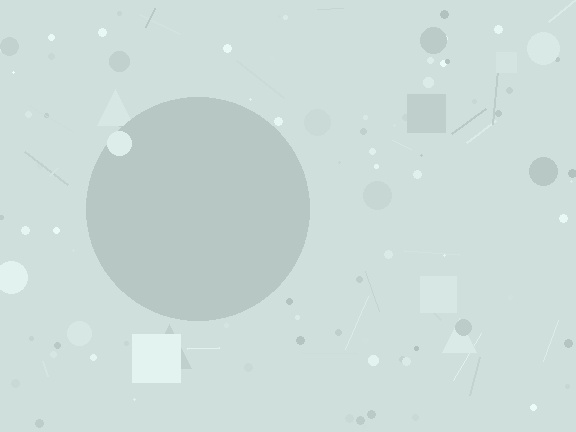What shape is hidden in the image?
A circle is hidden in the image.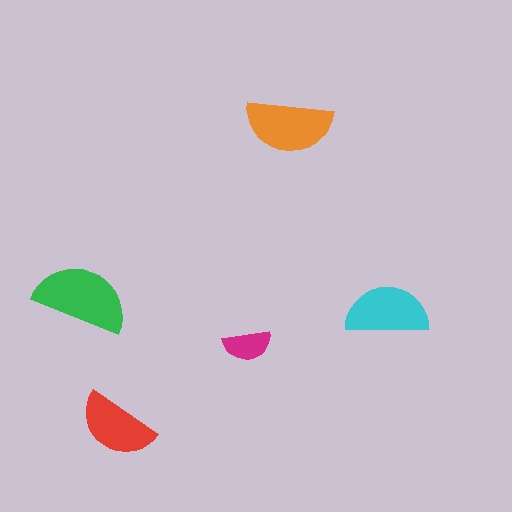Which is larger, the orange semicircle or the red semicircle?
The orange one.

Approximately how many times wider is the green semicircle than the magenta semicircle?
About 2 times wider.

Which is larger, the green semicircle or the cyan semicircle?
The green one.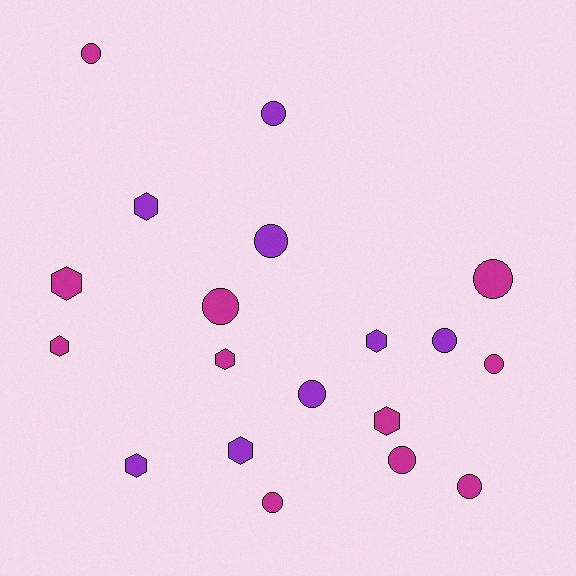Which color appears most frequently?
Magenta, with 11 objects.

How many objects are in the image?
There are 19 objects.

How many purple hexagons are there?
There are 4 purple hexagons.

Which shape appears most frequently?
Circle, with 11 objects.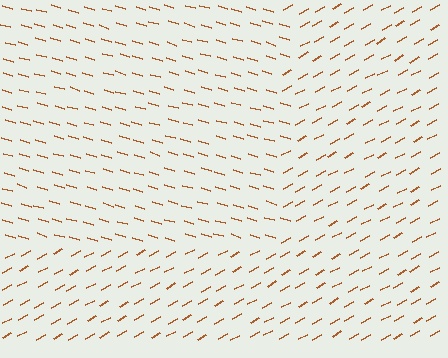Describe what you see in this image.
The image is filled with small brown line segments. A rectangle region in the image has lines oriented differently from the surrounding lines, creating a visible texture boundary.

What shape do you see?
I see a rectangle.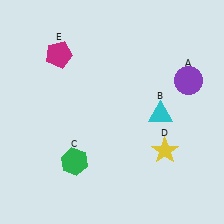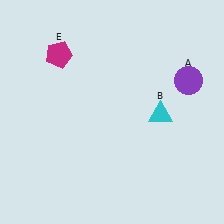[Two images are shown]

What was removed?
The green hexagon (C), the yellow star (D) were removed in Image 2.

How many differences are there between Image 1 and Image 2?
There are 2 differences between the two images.